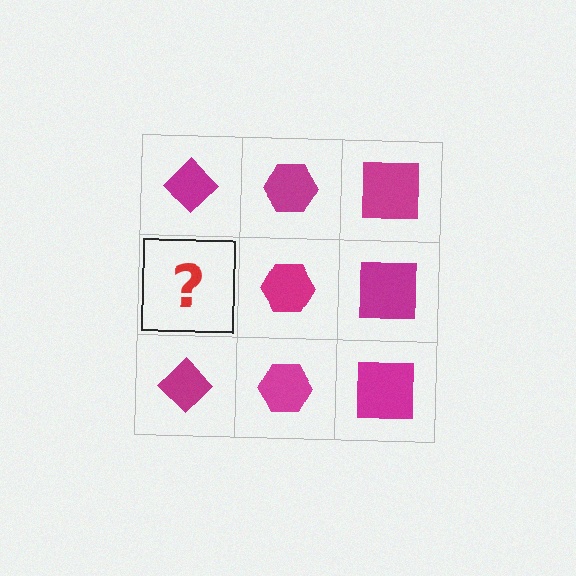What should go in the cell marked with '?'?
The missing cell should contain a magenta diamond.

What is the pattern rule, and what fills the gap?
The rule is that each column has a consistent shape. The gap should be filled with a magenta diamond.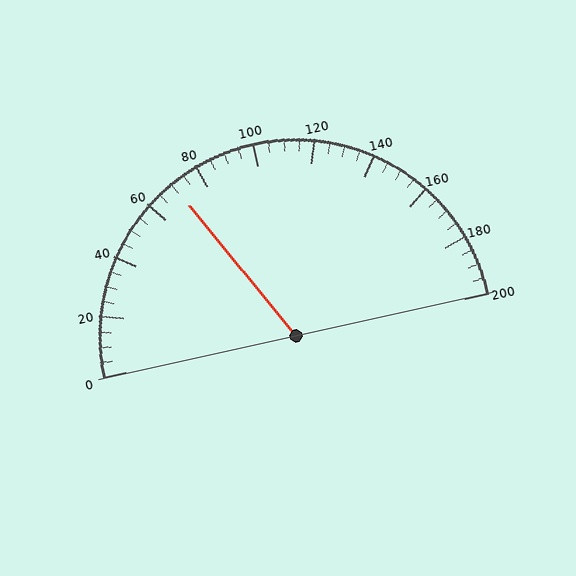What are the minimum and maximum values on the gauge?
The gauge ranges from 0 to 200.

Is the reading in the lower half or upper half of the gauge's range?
The reading is in the lower half of the range (0 to 200).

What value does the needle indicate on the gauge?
The needle indicates approximately 70.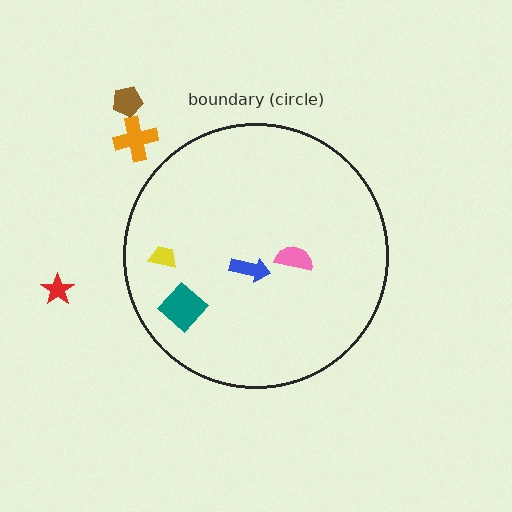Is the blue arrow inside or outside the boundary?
Inside.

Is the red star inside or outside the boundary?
Outside.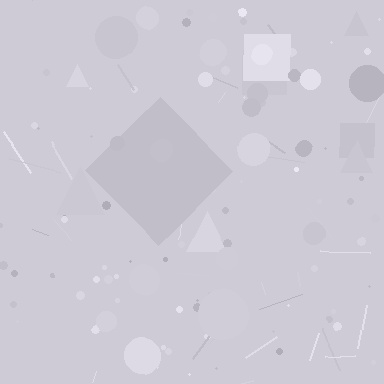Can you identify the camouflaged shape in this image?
The camouflaged shape is a diamond.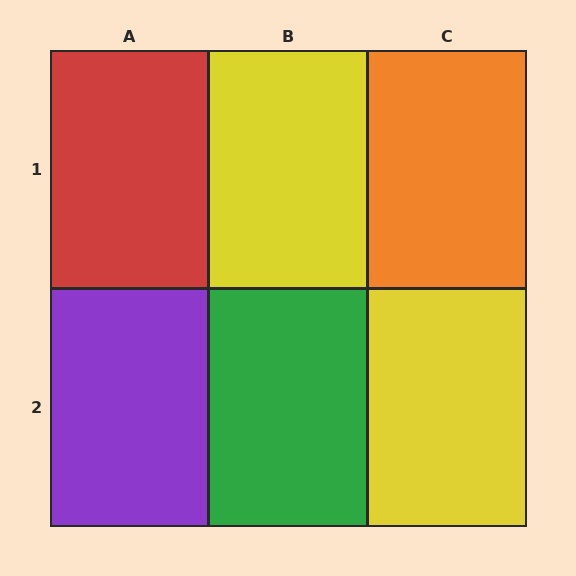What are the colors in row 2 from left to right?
Purple, green, yellow.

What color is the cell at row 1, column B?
Yellow.